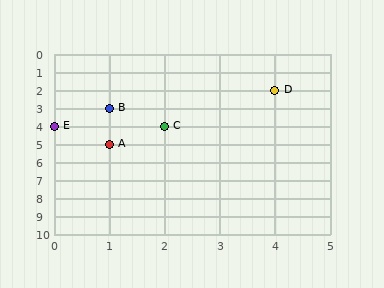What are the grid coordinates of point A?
Point A is at grid coordinates (1, 5).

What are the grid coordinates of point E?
Point E is at grid coordinates (0, 4).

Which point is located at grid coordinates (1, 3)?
Point B is at (1, 3).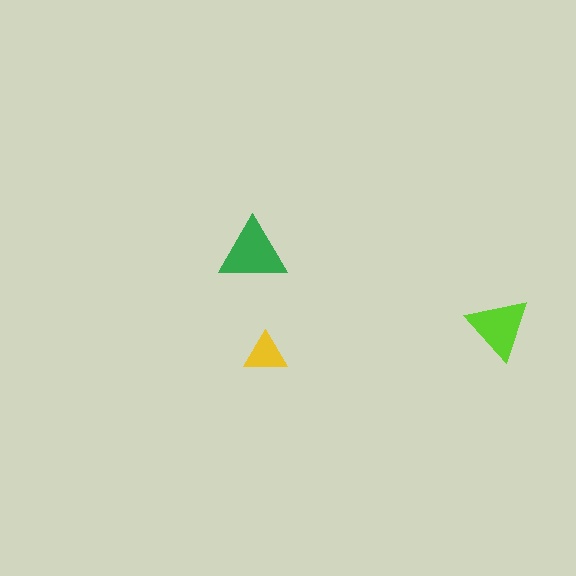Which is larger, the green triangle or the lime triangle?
The green one.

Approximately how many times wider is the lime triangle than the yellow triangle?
About 1.5 times wider.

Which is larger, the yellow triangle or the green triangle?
The green one.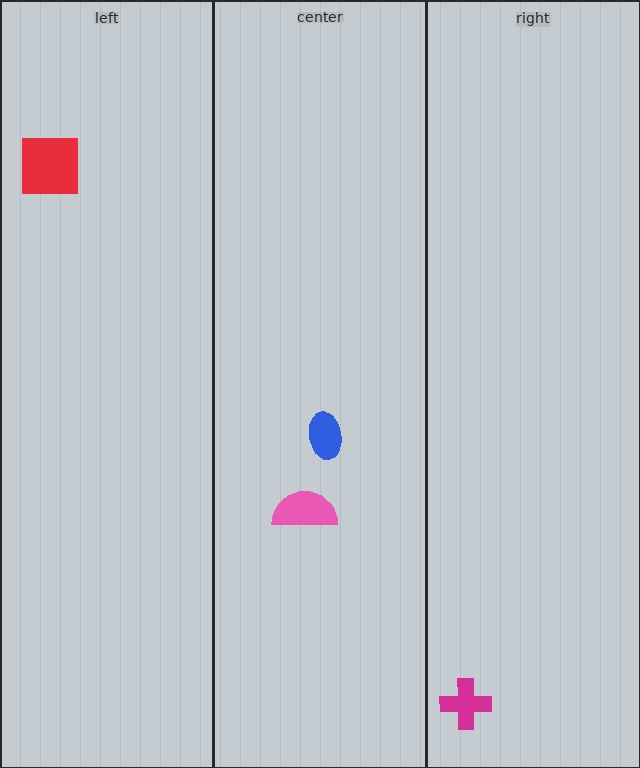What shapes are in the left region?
The red square.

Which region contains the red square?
The left region.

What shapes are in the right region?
The magenta cross.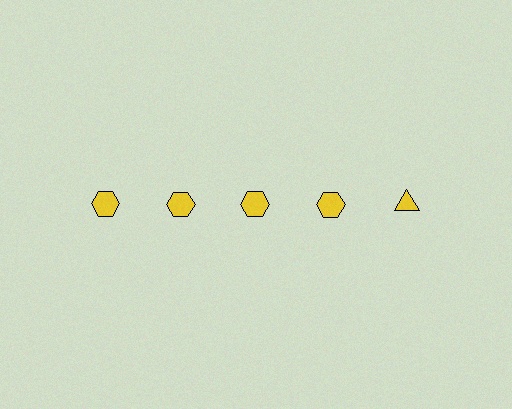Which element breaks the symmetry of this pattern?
The yellow triangle in the top row, rightmost column breaks the symmetry. All other shapes are yellow hexagons.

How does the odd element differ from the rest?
It has a different shape: triangle instead of hexagon.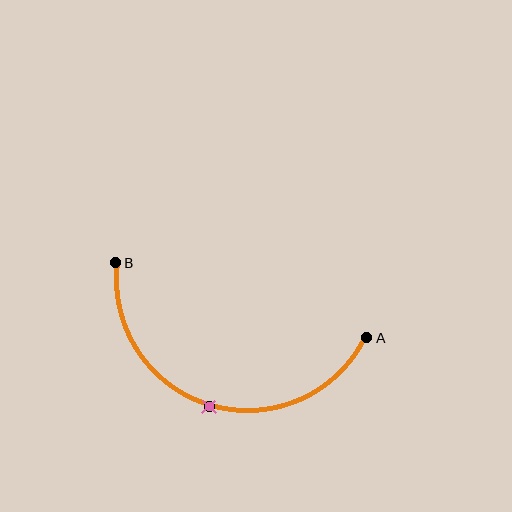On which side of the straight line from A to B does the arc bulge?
The arc bulges below the straight line connecting A and B.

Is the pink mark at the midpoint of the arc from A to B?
Yes. The pink mark lies on the arc at equal arc-length from both A and B — it is the arc midpoint.